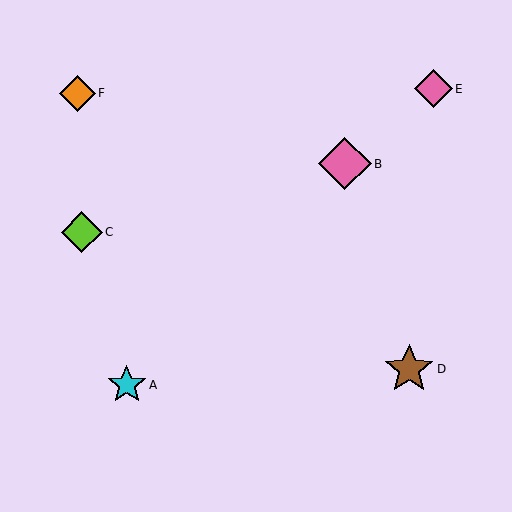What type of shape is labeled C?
Shape C is a lime diamond.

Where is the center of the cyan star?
The center of the cyan star is at (127, 385).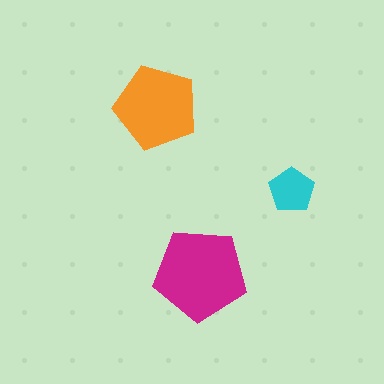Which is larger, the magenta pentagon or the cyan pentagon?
The magenta one.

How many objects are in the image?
There are 3 objects in the image.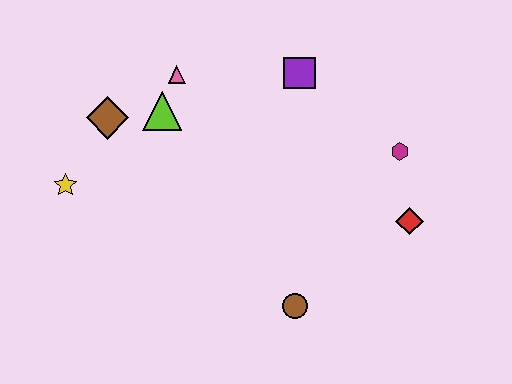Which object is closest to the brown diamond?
The lime triangle is closest to the brown diamond.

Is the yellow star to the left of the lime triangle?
Yes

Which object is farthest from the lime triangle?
The red diamond is farthest from the lime triangle.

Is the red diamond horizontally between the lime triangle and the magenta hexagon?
No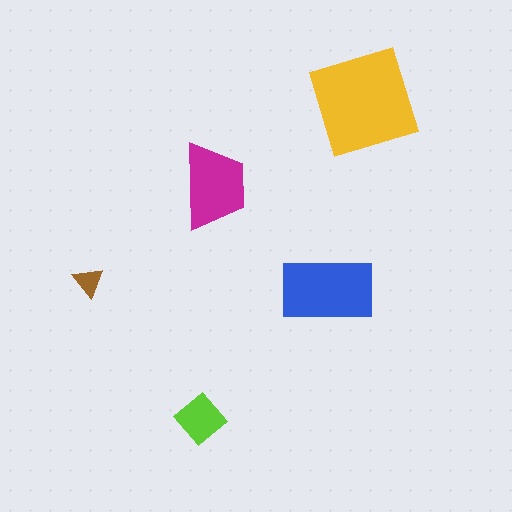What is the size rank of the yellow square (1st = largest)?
1st.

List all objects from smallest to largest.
The brown triangle, the lime diamond, the magenta trapezoid, the blue rectangle, the yellow square.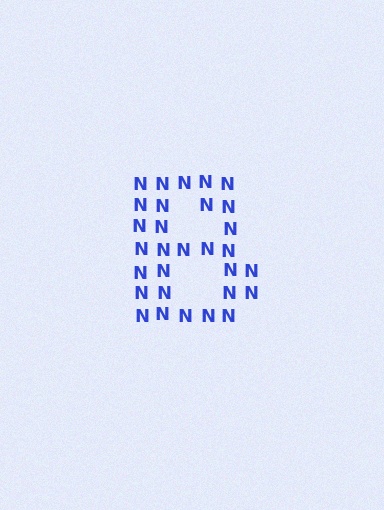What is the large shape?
The large shape is the letter B.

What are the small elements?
The small elements are letter N's.